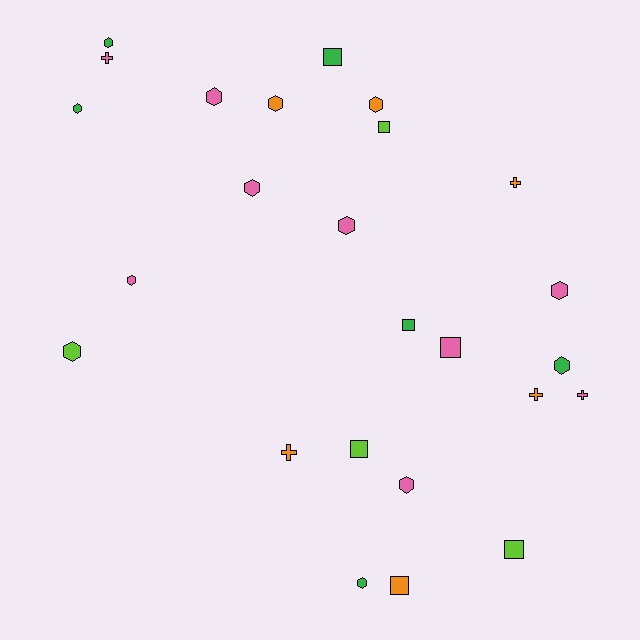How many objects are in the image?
There are 25 objects.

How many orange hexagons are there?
There are 2 orange hexagons.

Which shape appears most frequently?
Hexagon, with 13 objects.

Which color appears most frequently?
Pink, with 9 objects.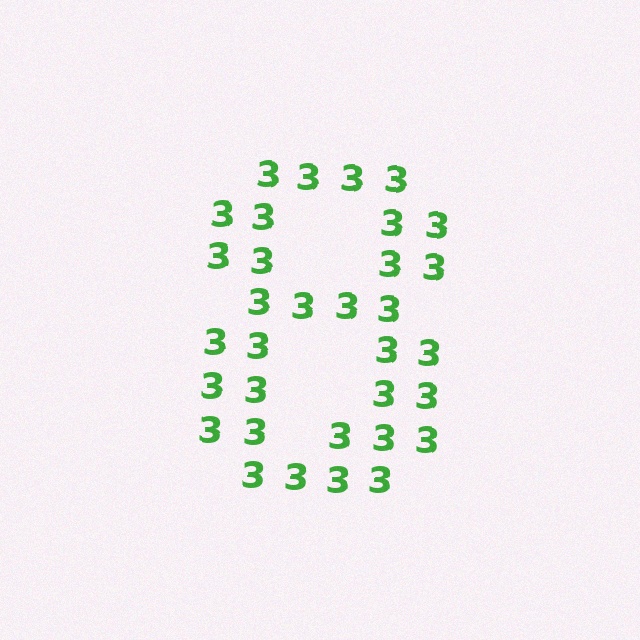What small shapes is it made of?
It is made of small digit 3's.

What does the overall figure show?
The overall figure shows the digit 8.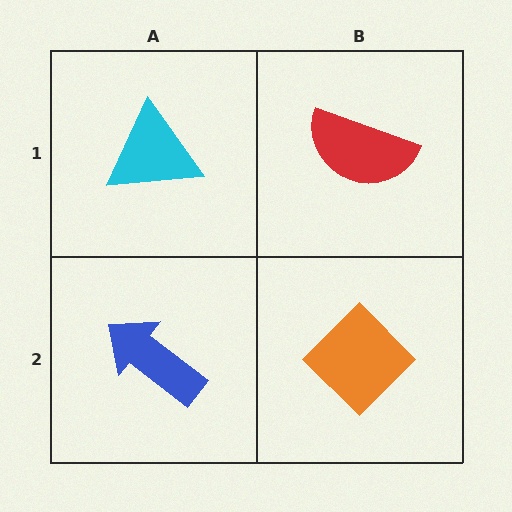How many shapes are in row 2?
2 shapes.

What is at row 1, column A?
A cyan triangle.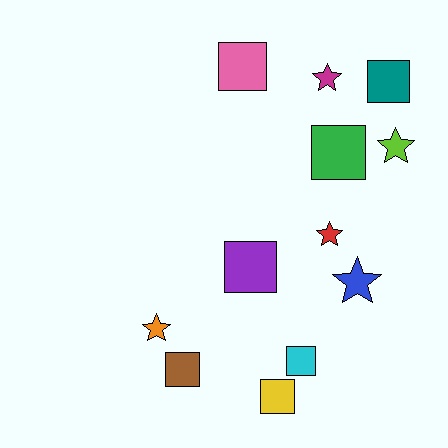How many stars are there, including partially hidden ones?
There are 5 stars.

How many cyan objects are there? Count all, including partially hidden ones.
There is 1 cyan object.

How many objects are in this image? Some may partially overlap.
There are 12 objects.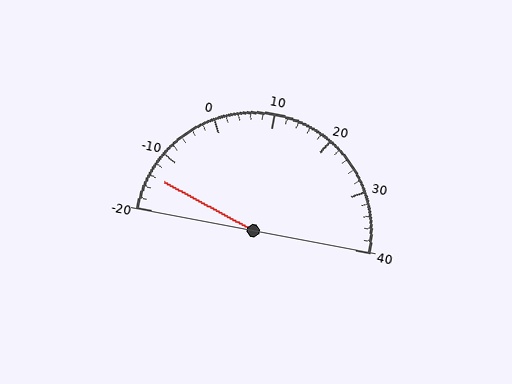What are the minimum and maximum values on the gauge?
The gauge ranges from -20 to 40.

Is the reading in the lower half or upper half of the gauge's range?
The reading is in the lower half of the range (-20 to 40).